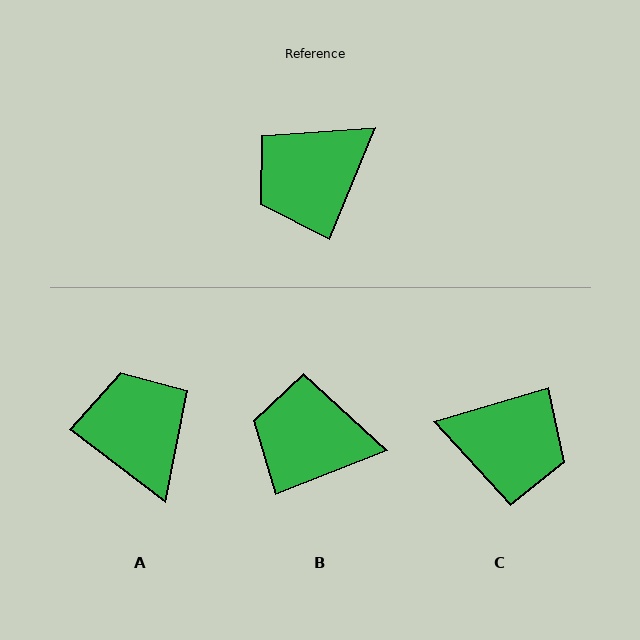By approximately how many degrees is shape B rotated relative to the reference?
Approximately 46 degrees clockwise.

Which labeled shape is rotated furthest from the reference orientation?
C, about 129 degrees away.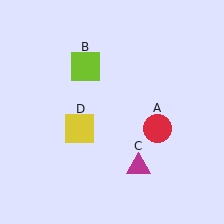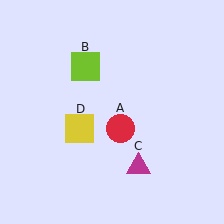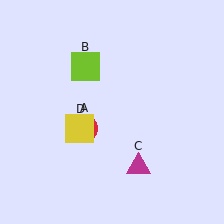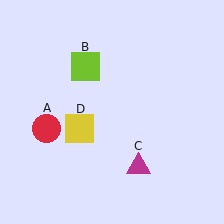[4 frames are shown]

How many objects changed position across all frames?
1 object changed position: red circle (object A).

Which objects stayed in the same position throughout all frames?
Lime square (object B) and magenta triangle (object C) and yellow square (object D) remained stationary.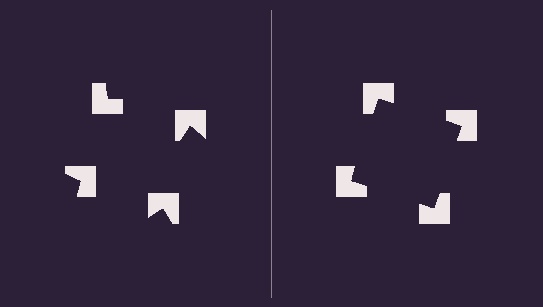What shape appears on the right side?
An illusory square.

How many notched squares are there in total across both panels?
8 — 4 on each side.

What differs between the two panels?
The notched squares are positioned identically on both sides; only the wedge orientations differ. On the right they align to a square; on the left they are misaligned.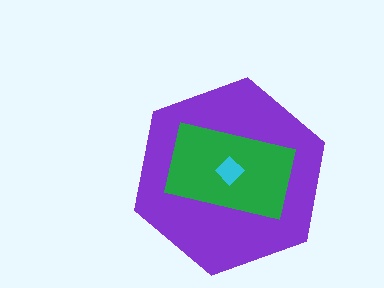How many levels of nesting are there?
3.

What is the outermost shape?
The purple hexagon.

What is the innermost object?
The cyan diamond.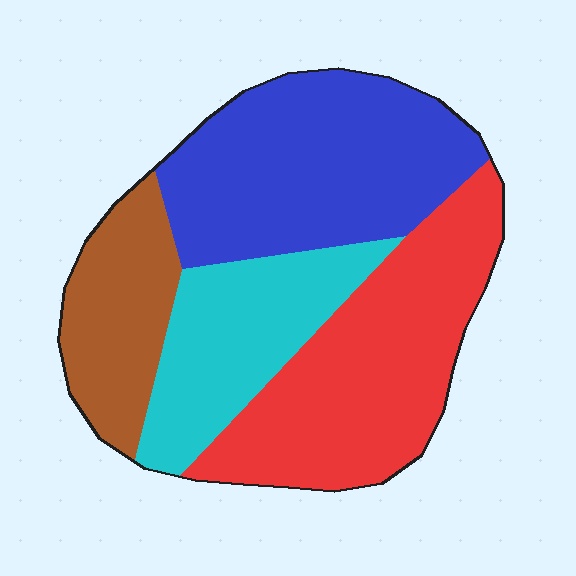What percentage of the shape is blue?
Blue covers 32% of the shape.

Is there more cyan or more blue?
Blue.